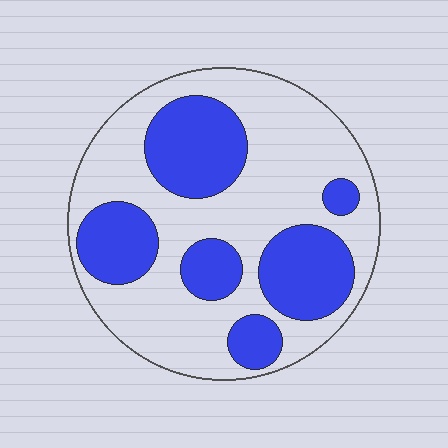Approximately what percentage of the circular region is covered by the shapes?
Approximately 35%.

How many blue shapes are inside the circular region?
6.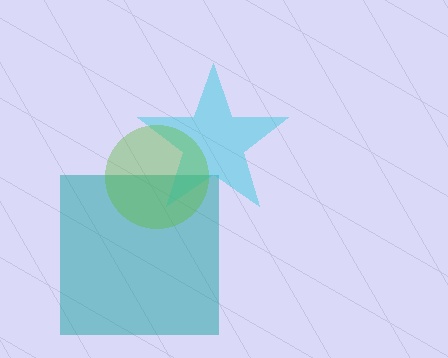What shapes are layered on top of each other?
The layered shapes are: a teal square, a cyan star, a lime circle.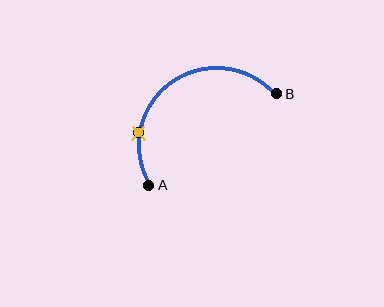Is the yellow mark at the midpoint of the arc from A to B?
No. The yellow mark lies on the arc but is closer to endpoint A. The arc midpoint would be at the point on the curve equidistant along the arc from both A and B.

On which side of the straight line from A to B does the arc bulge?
The arc bulges above and to the left of the straight line connecting A and B.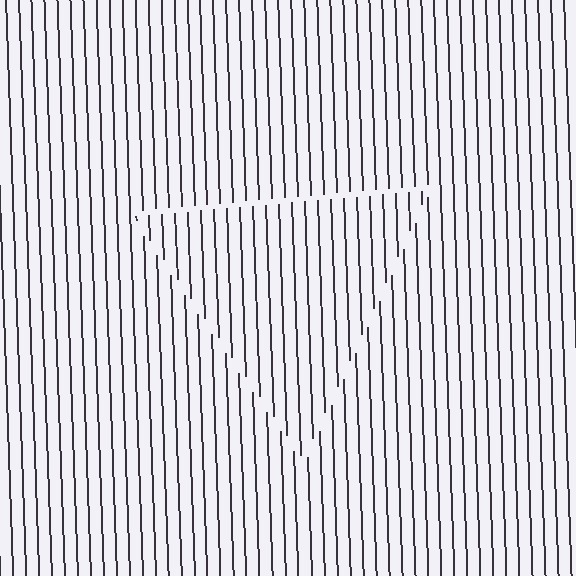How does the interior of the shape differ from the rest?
The interior of the shape contains the same grating, shifted by half a period — the contour is defined by the phase discontinuity where line-ends from the inner and outer gratings abut.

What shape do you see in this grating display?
An illusory triangle. The interior of the shape contains the same grating, shifted by half a period — the contour is defined by the phase discontinuity where line-ends from the inner and outer gratings abut.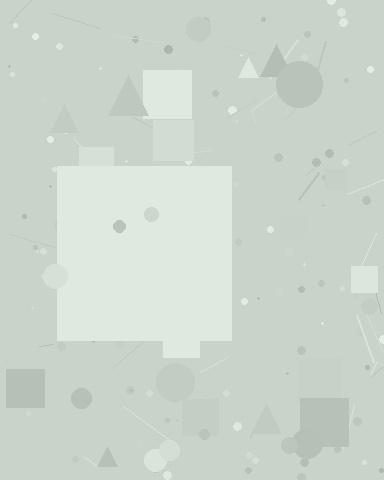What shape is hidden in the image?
A square is hidden in the image.